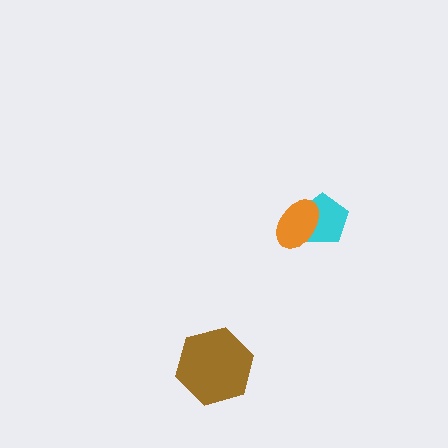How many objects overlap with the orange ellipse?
1 object overlaps with the orange ellipse.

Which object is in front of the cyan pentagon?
The orange ellipse is in front of the cyan pentagon.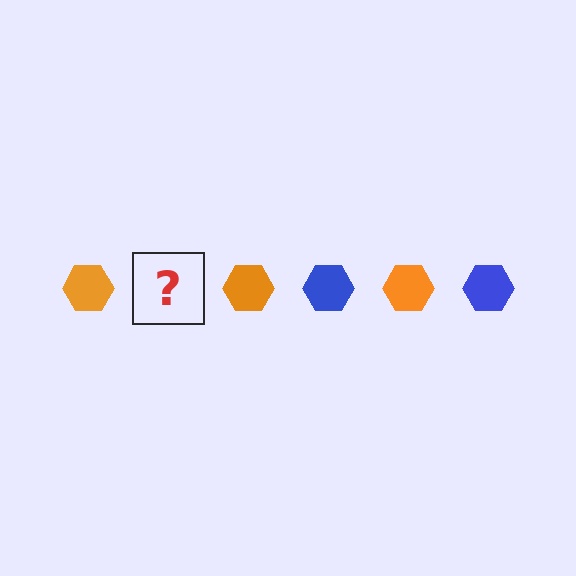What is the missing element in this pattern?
The missing element is a blue hexagon.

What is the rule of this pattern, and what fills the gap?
The rule is that the pattern cycles through orange, blue hexagons. The gap should be filled with a blue hexagon.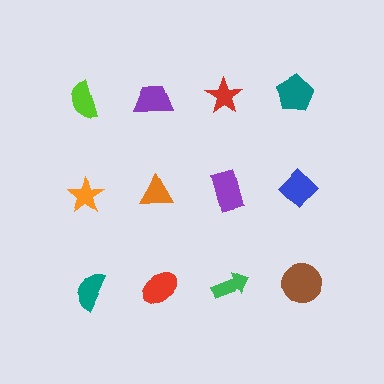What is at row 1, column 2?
A purple trapezoid.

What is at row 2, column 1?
An orange star.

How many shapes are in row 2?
4 shapes.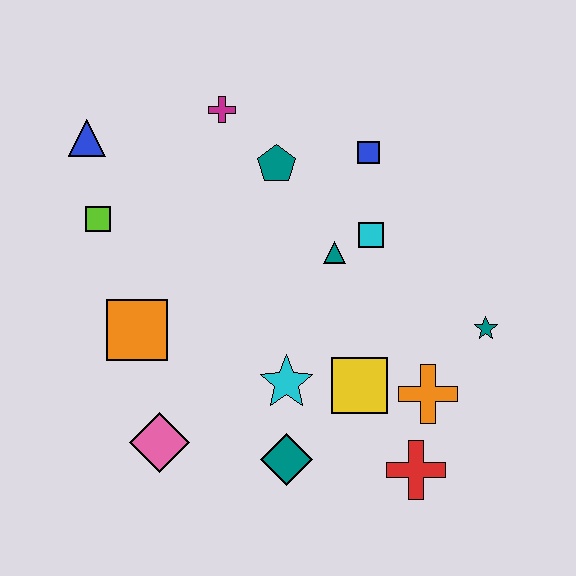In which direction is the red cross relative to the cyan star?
The red cross is to the right of the cyan star.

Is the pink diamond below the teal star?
Yes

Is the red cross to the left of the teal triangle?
No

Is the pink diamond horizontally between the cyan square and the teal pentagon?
No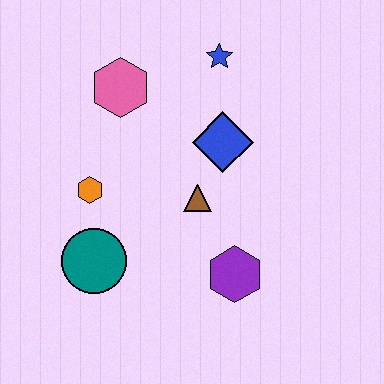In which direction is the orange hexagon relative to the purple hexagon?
The orange hexagon is to the left of the purple hexagon.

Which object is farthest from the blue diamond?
The teal circle is farthest from the blue diamond.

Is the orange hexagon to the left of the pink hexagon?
Yes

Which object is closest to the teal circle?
The orange hexagon is closest to the teal circle.